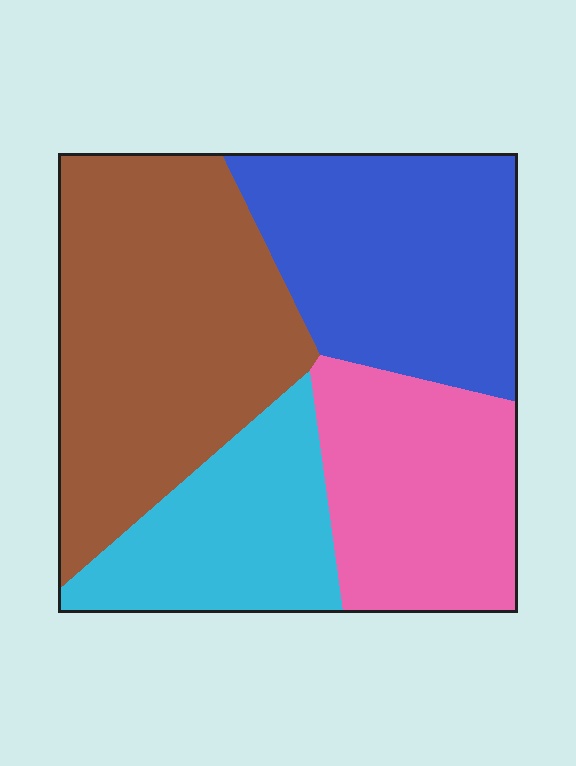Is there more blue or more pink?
Blue.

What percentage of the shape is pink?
Pink covers roughly 20% of the shape.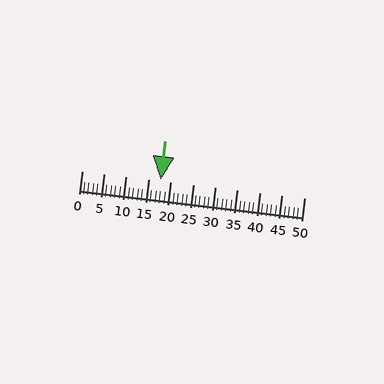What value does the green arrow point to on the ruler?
The green arrow points to approximately 18.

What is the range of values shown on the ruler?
The ruler shows values from 0 to 50.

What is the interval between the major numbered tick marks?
The major tick marks are spaced 5 units apart.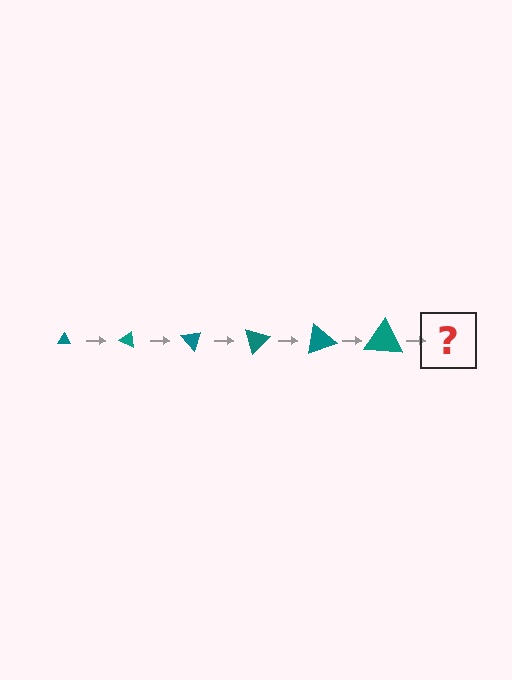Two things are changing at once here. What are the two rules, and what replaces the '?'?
The two rules are that the triangle grows larger each step and it rotates 25 degrees each step. The '?' should be a triangle, larger than the previous one and rotated 150 degrees from the start.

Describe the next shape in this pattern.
It should be a triangle, larger than the previous one and rotated 150 degrees from the start.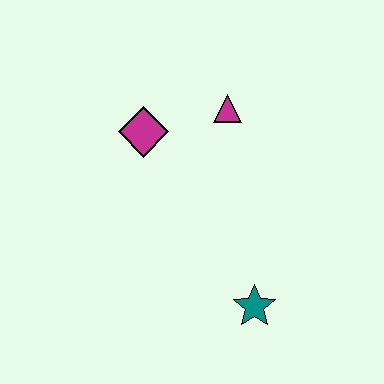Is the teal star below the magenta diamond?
Yes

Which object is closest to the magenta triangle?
The magenta diamond is closest to the magenta triangle.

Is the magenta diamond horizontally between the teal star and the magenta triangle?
No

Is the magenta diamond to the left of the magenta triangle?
Yes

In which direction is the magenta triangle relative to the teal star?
The magenta triangle is above the teal star.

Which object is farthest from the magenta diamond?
The teal star is farthest from the magenta diamond.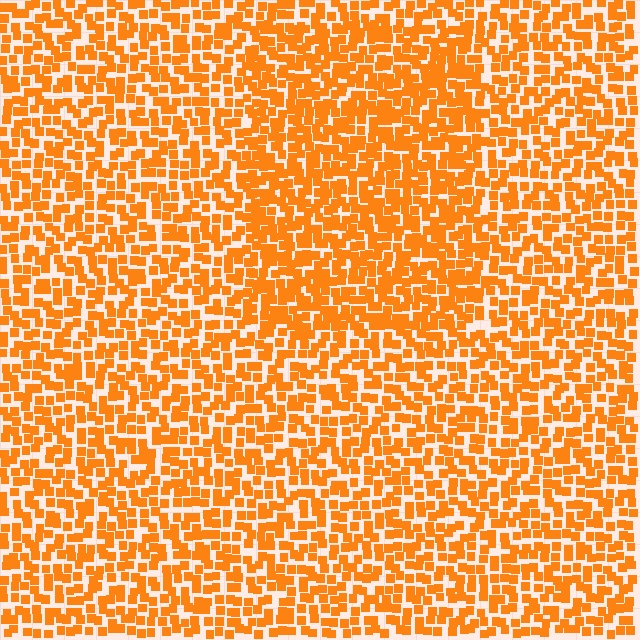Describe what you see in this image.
The image contains small orange elements arranged at two different densities. A rectangle-shaped region is visible where the elements are more densely packed than the surrounding area.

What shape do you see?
I see a rectangle.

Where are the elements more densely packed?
The elements are more densely packed inside the rectangle boundary.